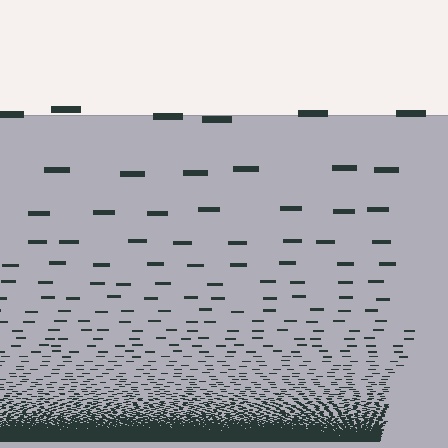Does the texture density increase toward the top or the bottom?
Density increases toward the bottom.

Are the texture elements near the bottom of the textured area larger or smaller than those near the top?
Smaller. The gradient is inverted — elements near the bottom are smaller and denser.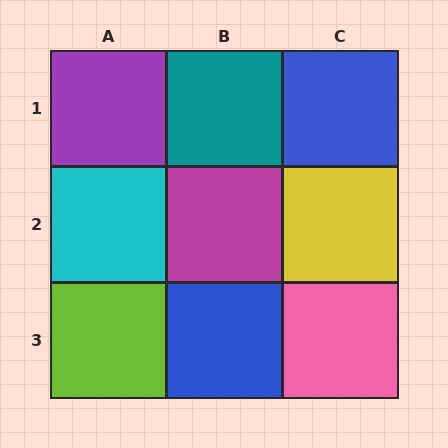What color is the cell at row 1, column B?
Teal.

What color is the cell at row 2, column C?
Yellow.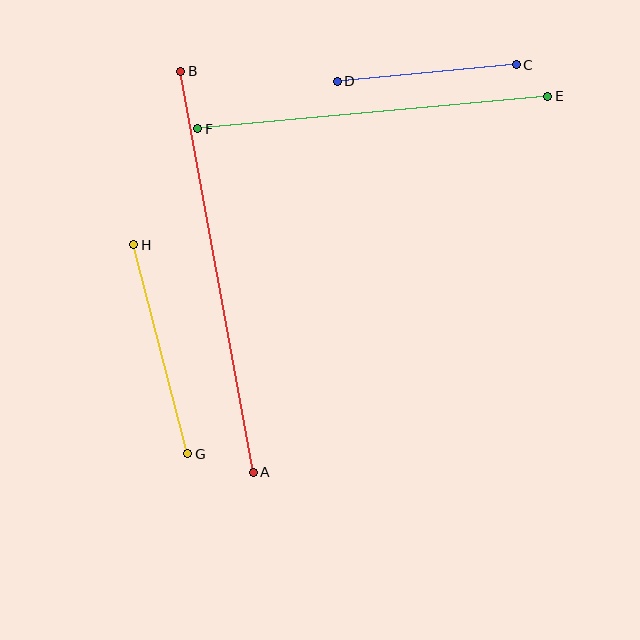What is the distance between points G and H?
The distance is approximately 216 pixels.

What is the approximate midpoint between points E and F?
The midpoint is at approximately (373, 112) pixels.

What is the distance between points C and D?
The distance is approximately 180 pixels.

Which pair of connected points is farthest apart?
Points A and B are farthest apart.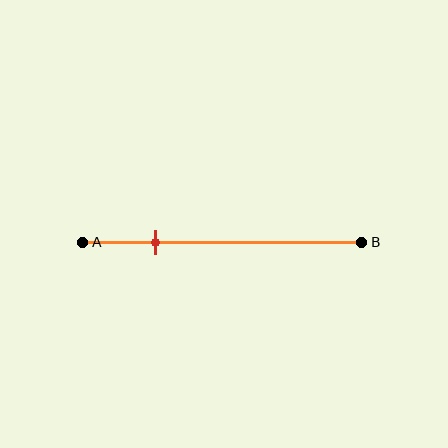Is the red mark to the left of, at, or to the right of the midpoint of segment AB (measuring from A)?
The red mark is to the left of the midpoint of segment AB.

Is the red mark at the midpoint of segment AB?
No, the mark is at about 25% from A, not at the 50% midpoint.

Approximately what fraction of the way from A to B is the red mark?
The red mark is approximately 25% of the way from A to B.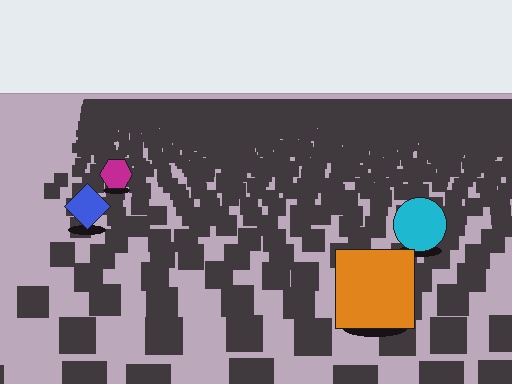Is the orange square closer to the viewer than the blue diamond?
Yes. The orange square is closer — you can tell from the texture gradient: the ground texture is coarser near it.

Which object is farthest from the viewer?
The magenta hexagon is farthest from the viewer. It appears smaller and the ground texture around it is denser.